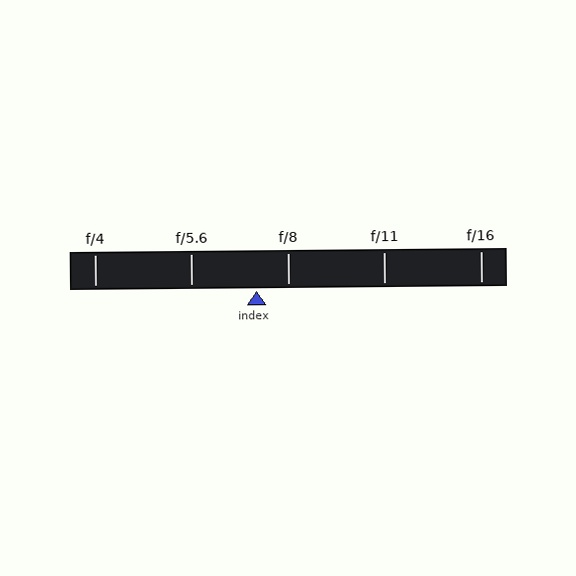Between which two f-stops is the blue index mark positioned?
The index mark is between f/5.6 and f/8.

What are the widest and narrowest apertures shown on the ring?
The widest aperture shown is f/4 and the narrowest is f/16.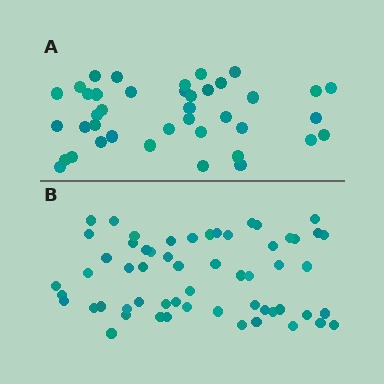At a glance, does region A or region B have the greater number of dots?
Region B (the bottom region) has more dots.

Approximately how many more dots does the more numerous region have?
Region B has approximately 20 more dots than region A.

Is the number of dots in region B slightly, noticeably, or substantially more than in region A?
Region B has substantially more. The ratio is roughly 1.4 to 1.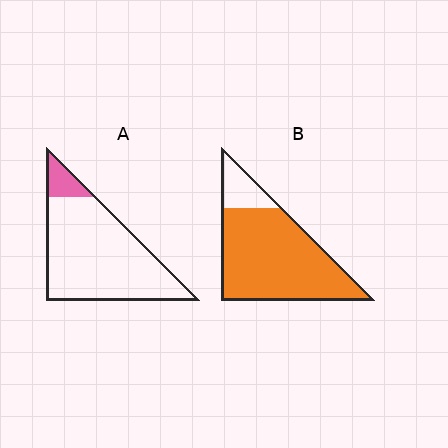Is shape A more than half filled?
No.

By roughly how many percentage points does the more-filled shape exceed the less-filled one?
By roughly 75 percentage points (B over A).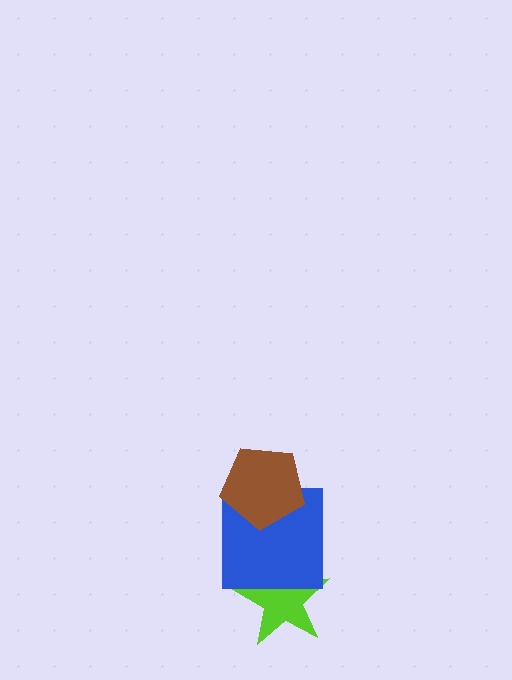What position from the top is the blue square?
The blue square is 2nd from the top.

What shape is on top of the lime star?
The blue square is on top of the lime star.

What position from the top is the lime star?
The lime star is 3rd from the top.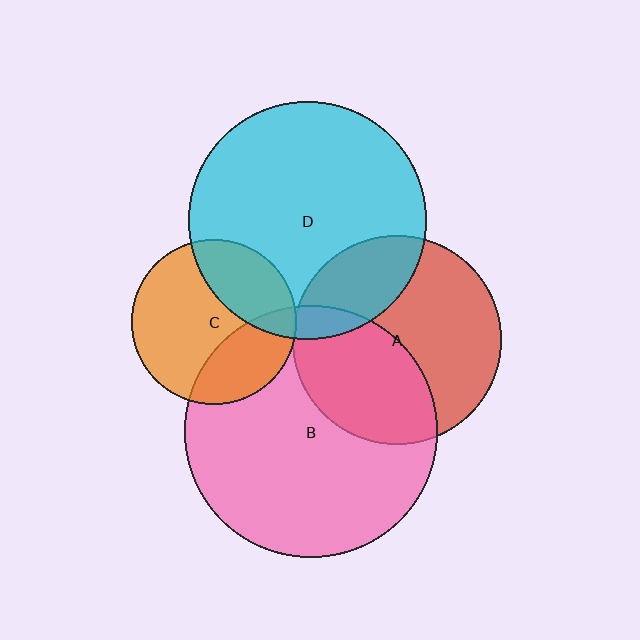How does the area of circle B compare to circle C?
Approximately 2.3 times.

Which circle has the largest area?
Circle B (pink).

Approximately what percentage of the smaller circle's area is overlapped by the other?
Approximately 5%.